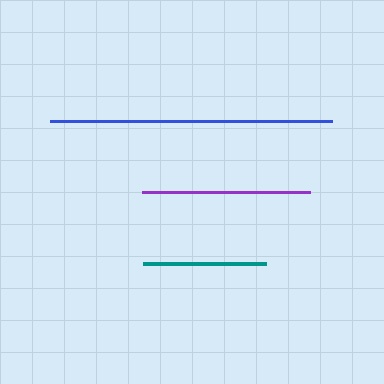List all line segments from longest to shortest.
From longest to shortest: blue, purple, teal.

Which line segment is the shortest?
The teal line is the shortest at approximately 123 pixels.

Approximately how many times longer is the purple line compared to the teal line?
The purple line is approximately 1.4 times the length of the teal line.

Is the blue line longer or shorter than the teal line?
The blue line is longer than the teal line.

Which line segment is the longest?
The blue line is the longest at approximately 282 pixels.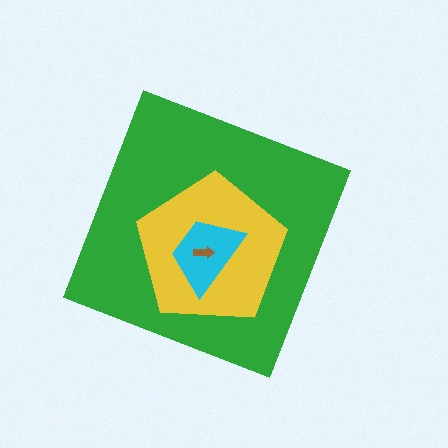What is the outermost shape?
The green diamond.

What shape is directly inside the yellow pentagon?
The cyan trapezoid.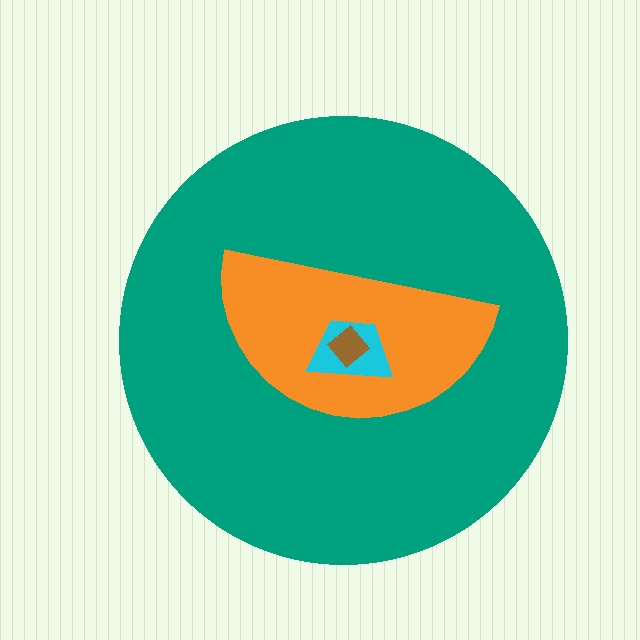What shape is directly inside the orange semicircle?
The cyan trapezoid.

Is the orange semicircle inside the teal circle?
Yes.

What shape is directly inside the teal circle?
The orange semicircle.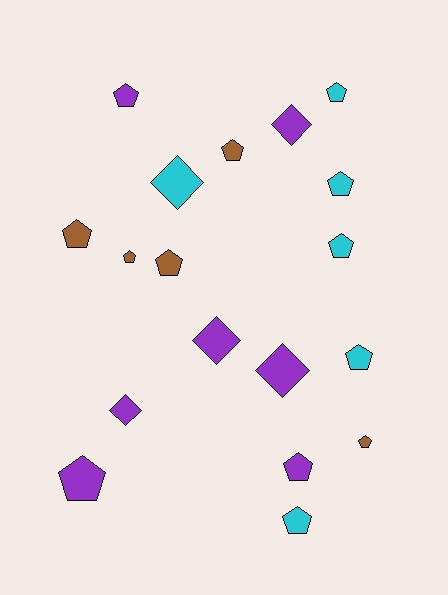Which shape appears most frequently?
Pentagon, with 13 objects.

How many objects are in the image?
There are 18 objects.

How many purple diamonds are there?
There are 4 purple diamonds.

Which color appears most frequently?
Purple, with 7 objects.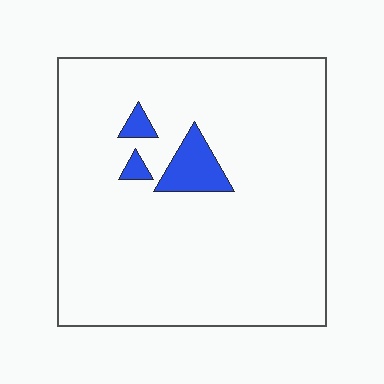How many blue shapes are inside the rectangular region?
3.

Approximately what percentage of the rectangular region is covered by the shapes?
Approximately 5%.